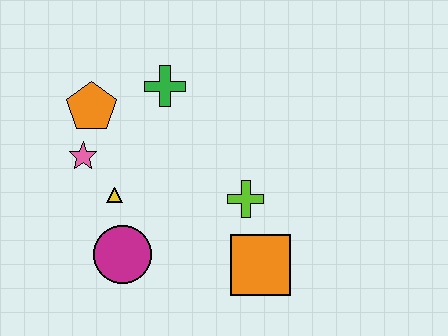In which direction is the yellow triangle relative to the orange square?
The yellow triangle is to the left of the orange square.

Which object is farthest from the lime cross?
The orange pentagon is farthest from the lime cross.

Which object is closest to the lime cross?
The orange square is closest to the lime cross.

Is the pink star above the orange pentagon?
No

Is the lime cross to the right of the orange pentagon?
Yes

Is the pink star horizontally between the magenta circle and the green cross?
No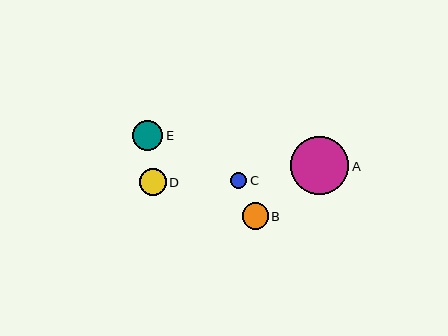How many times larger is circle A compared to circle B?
Circle A is approximately 2.2 times the size of circle B.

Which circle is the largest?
Circle A is the largest with a size of approximately 58 pixels.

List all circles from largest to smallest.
From largest to smallest: A, E, D, B, C.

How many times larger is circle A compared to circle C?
Circle A is approximately 3.6 times the size of circle C.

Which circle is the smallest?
Circle C is the smallest with a size of approximately 16 pixels.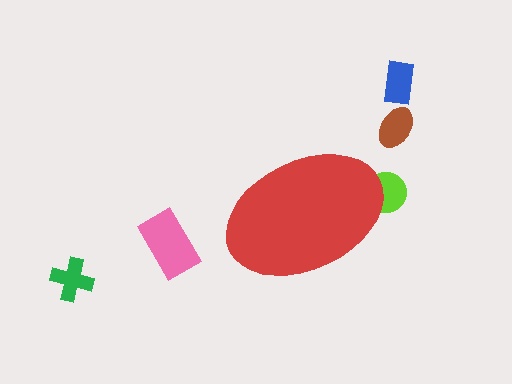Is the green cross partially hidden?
No, the green cross is fully visible.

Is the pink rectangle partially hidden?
No, the pink rectangle is fully visible.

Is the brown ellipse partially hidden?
No, the brown ellipse is fully visible.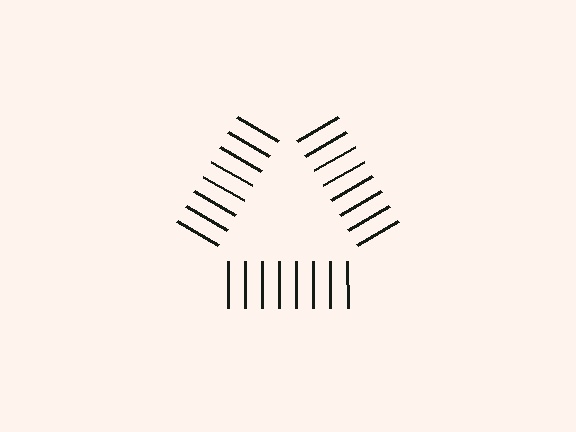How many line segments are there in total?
24 — 8 along each of the 3 edges.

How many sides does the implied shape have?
3 sides — the line-ends trace a triangle.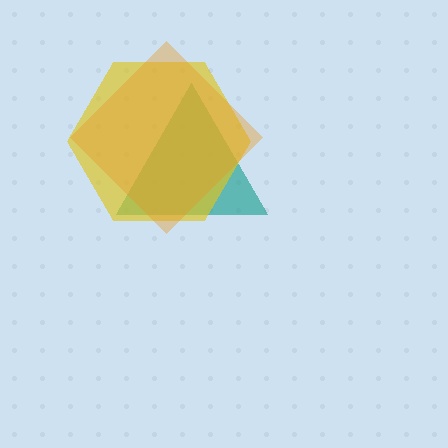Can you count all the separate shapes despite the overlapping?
Yes, there are 3 separate shapes.